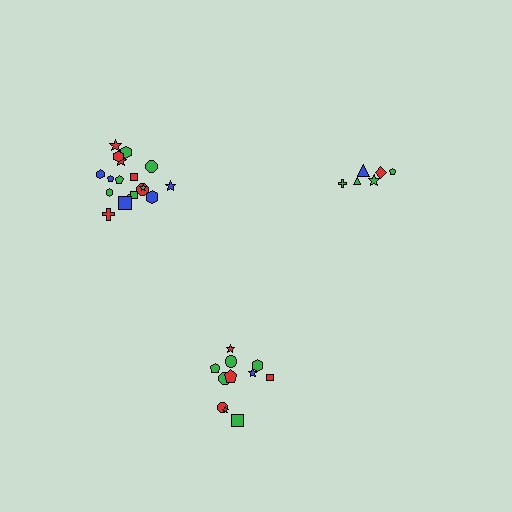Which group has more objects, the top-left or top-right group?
The top-left group.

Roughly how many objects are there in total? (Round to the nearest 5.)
Roughly 35 objects in total.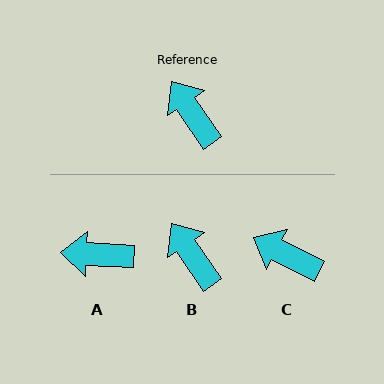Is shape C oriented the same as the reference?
No, it is off by about 28 degrees.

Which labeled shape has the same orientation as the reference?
B.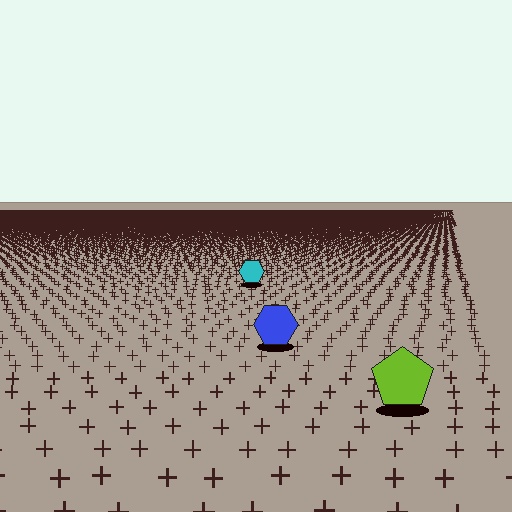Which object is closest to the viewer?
The lime pentagon is closest. The texture marks near it are larger and more spread out.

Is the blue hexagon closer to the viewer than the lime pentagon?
No. The lime pentagon is closer — you can tell from the texture gradient: the ground texture is coarser near it.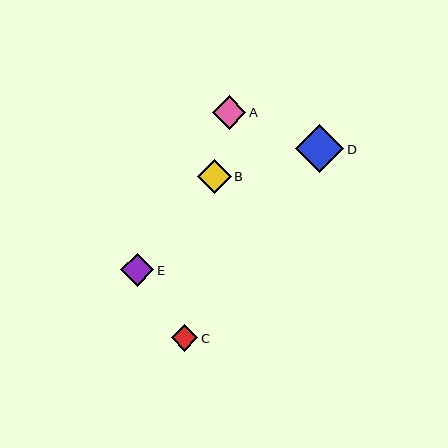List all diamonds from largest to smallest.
From largest to smallest: D, B, A, E, C.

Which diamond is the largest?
Diamond D is the largest with a size of approximately 48 pixels.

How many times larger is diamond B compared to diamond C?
Diamond B is approximately 1.3 times the size of diamond C.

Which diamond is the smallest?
Diamond C is the smallest with a size of approximately 27 pixels.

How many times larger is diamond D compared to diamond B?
Diamond D is approximately 1.4 times the size of diamond B.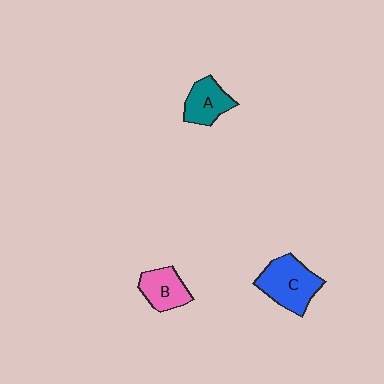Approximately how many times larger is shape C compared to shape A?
Approximately 1.5 times.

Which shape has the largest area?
Shape C (blue).